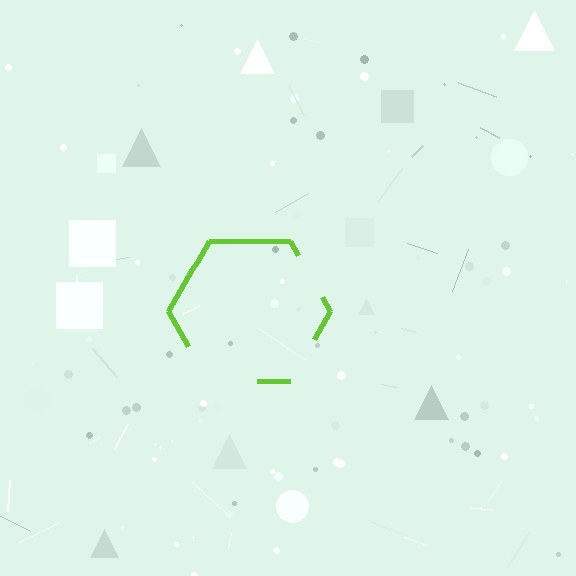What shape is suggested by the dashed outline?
The dashed outline suggests a hexagon.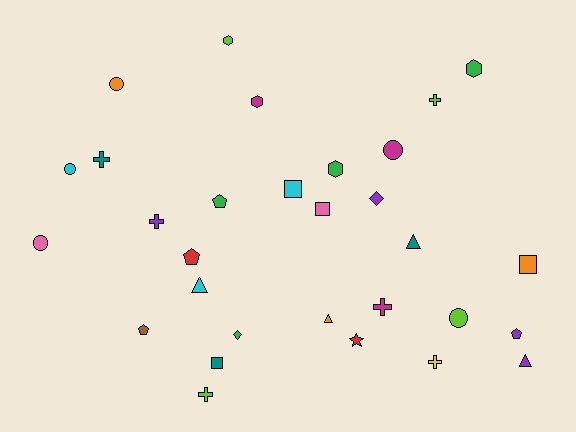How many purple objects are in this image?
There are 4 purple objects.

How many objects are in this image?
There are 30 objects.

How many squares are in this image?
There are 4 squares.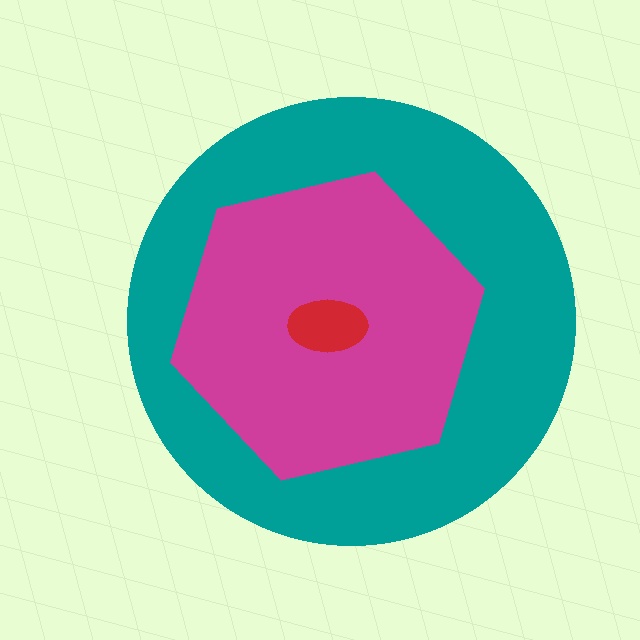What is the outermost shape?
The teal circle.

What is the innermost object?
The red ellipse.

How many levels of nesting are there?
3.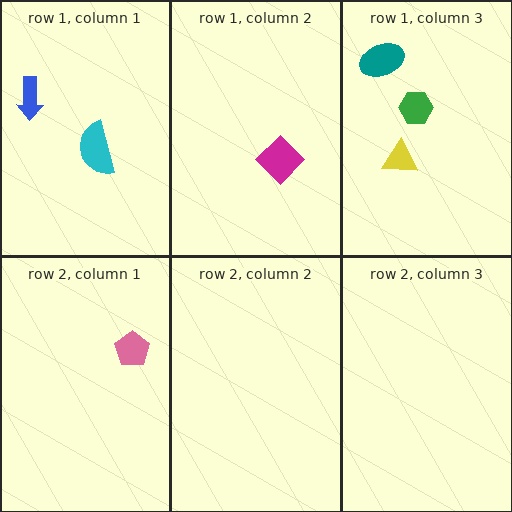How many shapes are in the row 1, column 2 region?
1.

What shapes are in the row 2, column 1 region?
The pink pentagon.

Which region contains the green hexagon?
The row 1, column 3 region.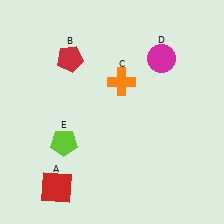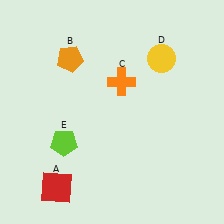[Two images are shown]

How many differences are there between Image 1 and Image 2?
There are 2 differences between the two images.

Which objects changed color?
B changed from red to orange. D changed from magenta to yellow.